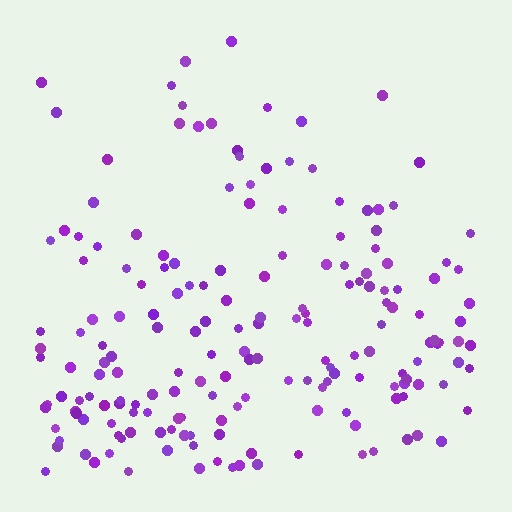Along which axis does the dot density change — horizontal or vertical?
Vertical.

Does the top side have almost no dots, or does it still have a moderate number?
Still a moderate number, just noticeably fewer than the bottom.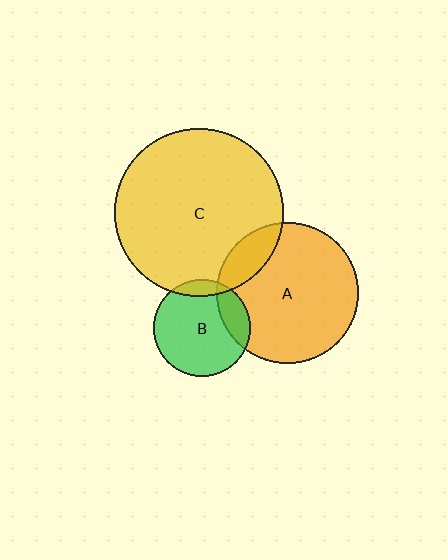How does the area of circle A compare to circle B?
Approximately 2.1 times.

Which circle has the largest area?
Circle C (yellow).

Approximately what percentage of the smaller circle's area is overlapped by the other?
Approximately 20%.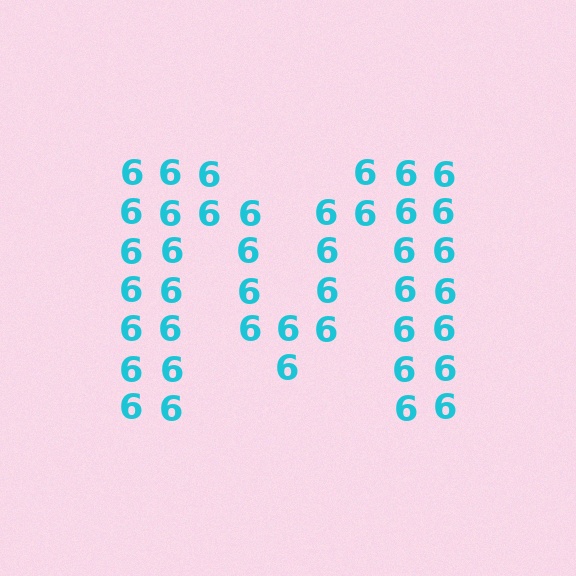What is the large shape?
The large shape is the letter M.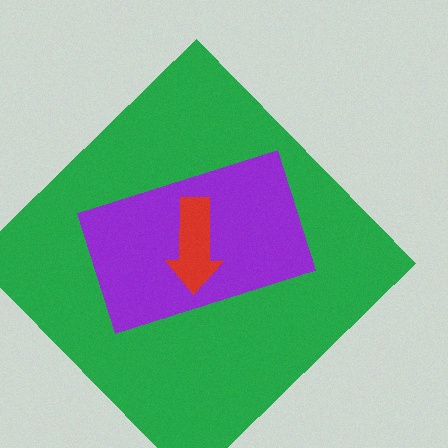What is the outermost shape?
The green diamond.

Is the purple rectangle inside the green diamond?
Yes.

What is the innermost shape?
The red arrow.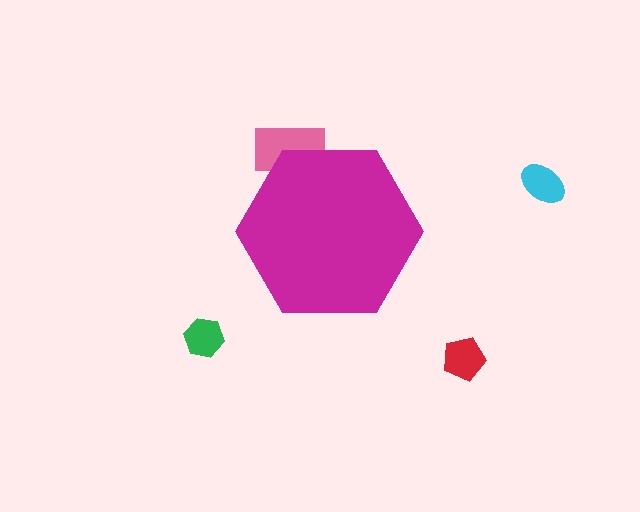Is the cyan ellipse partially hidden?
No, the cyan ellipse is fully visible.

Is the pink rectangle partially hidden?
Yes, the pink rectangle is partially hidden behind the magenta hexagon.